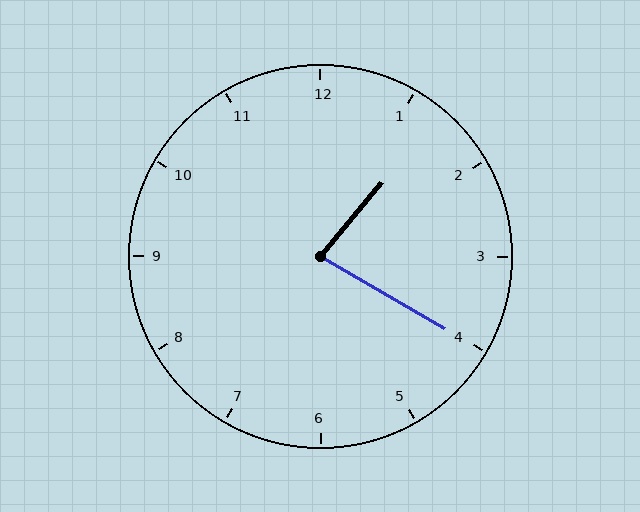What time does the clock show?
1:20.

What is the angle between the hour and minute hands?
Approximately 80 degrees.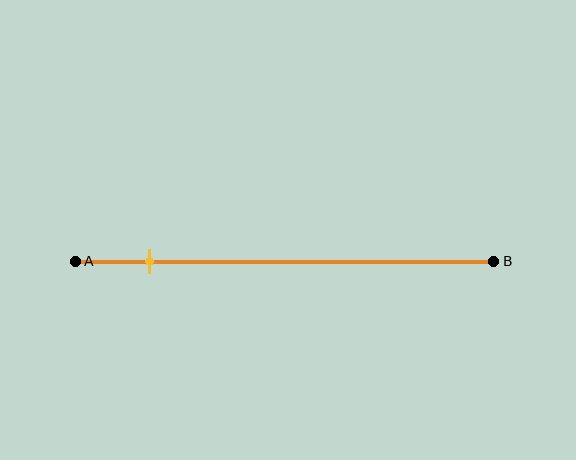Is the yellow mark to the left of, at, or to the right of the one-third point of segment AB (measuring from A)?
The yellow mark is to the left of the one-third point of segment AB.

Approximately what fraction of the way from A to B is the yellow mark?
The yellow mark is approximately 20% of the way from A to B.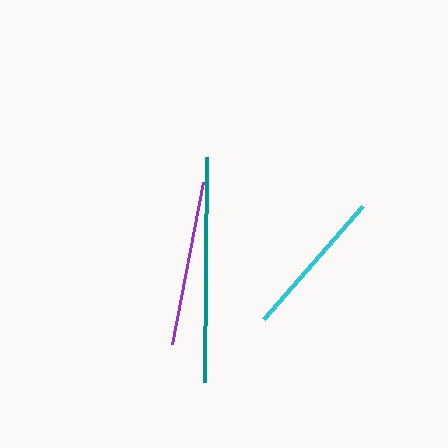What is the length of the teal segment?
The teal segment is approximately 225 pixels long.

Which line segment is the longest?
The teal line is the longest at approximately 225 pixels.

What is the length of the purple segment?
The purple segment is approximately 165 pixels long.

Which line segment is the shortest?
The cyan line is the shortest at approximately 150 pixels.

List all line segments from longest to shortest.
From longest to shortest: teal, purple, cyan.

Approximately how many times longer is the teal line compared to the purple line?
The teal line is approximately 1.4 times the length of the purple line.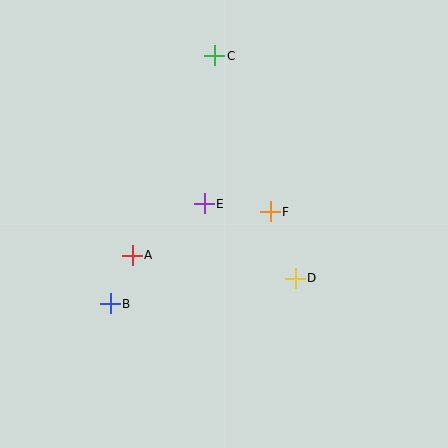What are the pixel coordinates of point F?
Point F is at (270, 212).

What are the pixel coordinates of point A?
Point A is at (132, 255).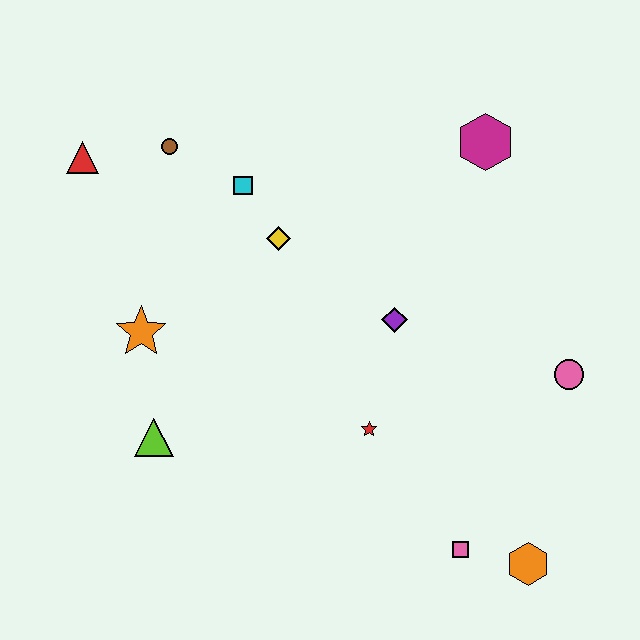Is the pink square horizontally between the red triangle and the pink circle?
Yes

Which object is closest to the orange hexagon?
The pink square is closest to the orange hexagon.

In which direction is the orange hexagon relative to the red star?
The orange hexagon is to the right of the red star.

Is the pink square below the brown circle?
Yes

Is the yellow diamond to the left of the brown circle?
No